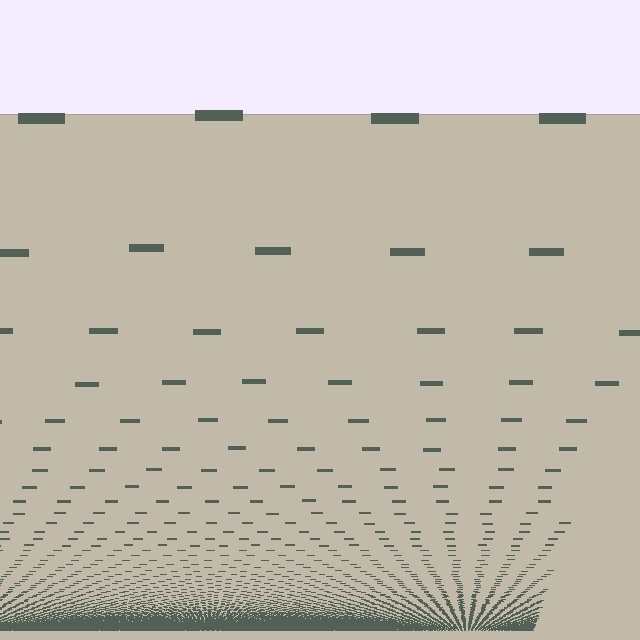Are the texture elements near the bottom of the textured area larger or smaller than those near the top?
Smaller. The gradient is inverted — elements near the bottom are smaller and denser.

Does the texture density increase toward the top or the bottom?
Density increases toward the bottom.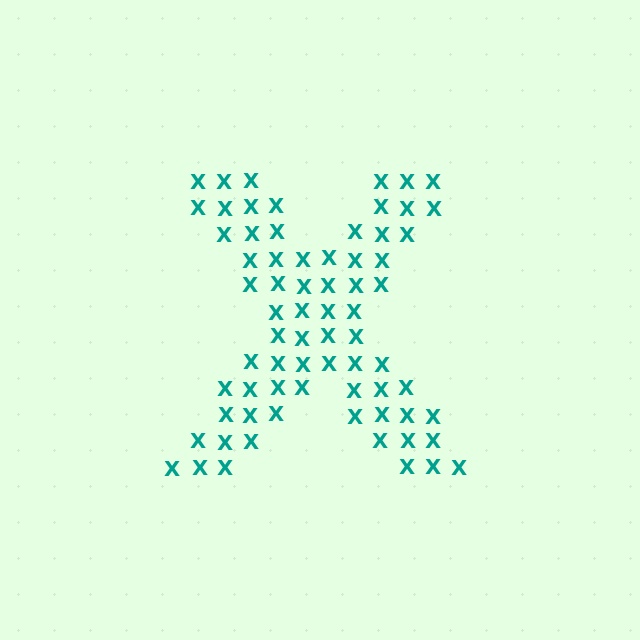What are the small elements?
The small elements are letter X's.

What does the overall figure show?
The overall figure shows the letter X.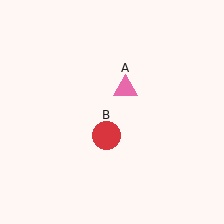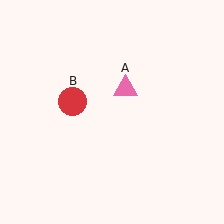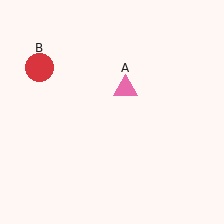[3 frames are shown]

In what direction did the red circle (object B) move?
The red circle (object B) moved up and to the left.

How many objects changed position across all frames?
1 object changed position: red circle (object B).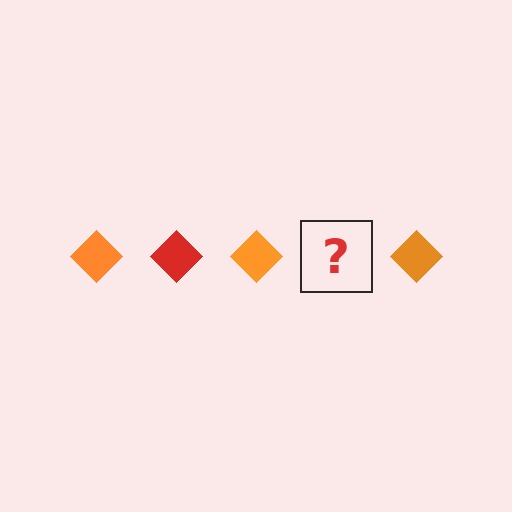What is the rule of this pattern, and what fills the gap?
The rule is that the pattern cycles through orange, red diamonds. The gap should be filled with a red diamond.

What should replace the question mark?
The question mark should be replaced with a red diamond.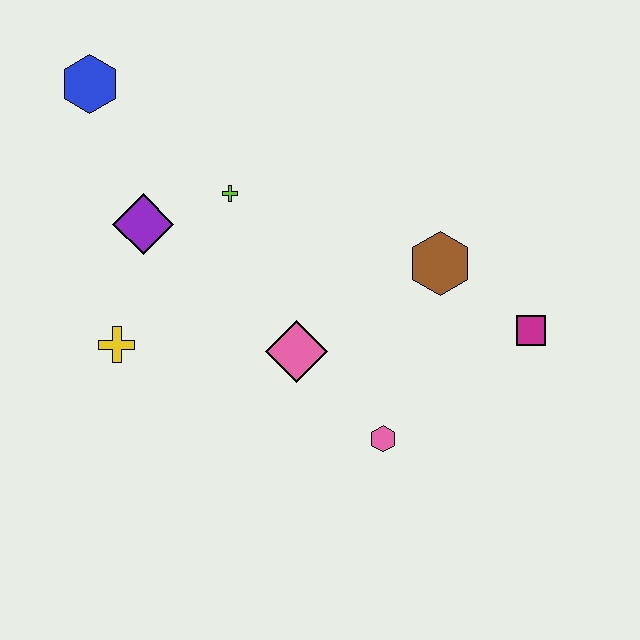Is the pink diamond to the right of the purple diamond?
Yes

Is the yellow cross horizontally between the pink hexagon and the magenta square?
No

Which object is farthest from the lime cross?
The magenta square is farthest from the lime cross.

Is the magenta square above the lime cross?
No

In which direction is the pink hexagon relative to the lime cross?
The pink hexagon is below the lime cross.